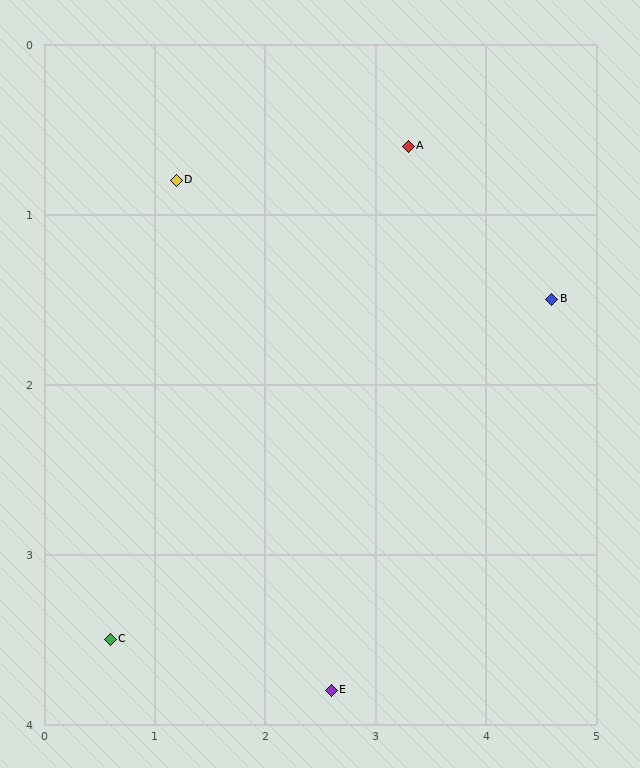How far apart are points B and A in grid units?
Points B and A are about 1.6 grid units apart.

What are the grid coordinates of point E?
Point E is at approximately (2.6, 3.8).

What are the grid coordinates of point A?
Point A is at approximately (3.3, 0.6).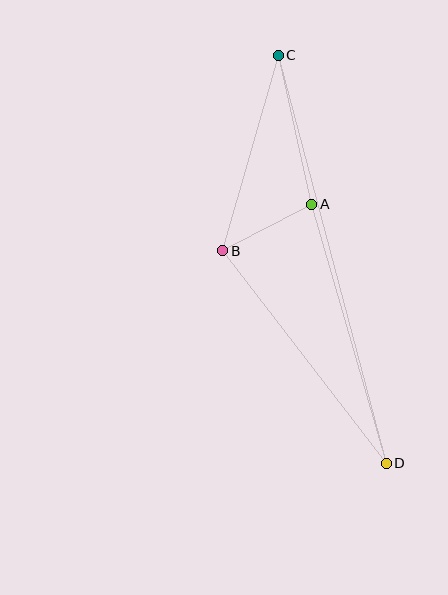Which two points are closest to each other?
Points A and B are closest to each other.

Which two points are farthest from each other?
Points C and D are farthest from each other.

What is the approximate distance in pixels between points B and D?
The distance between B and D is approximately 268 pixels.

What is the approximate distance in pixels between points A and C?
The distance between A and C is approximately 153 pixels.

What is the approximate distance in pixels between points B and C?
The distance between B and C is approximately 203 pixels.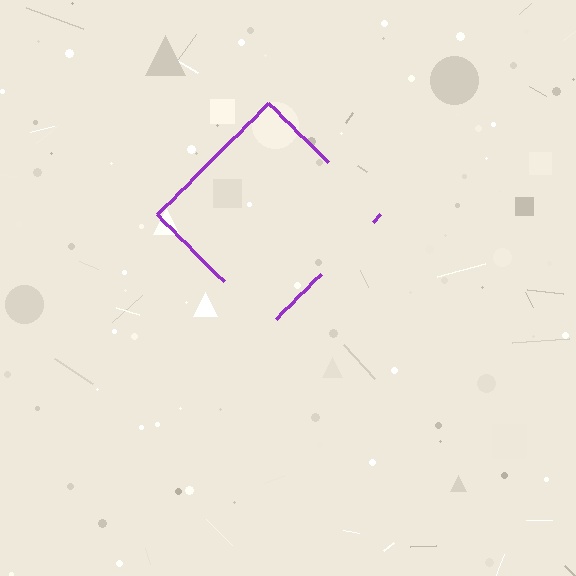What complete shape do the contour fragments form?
The contour fragments form a diamond.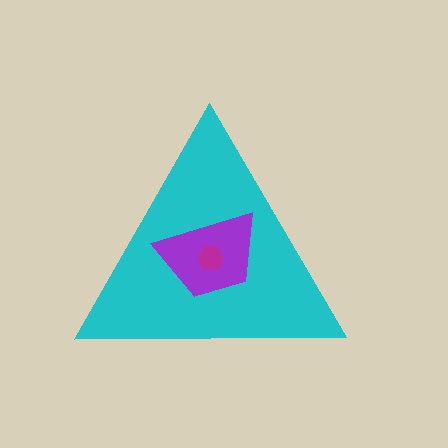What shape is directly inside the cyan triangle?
The purple trapezoid.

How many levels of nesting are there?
3.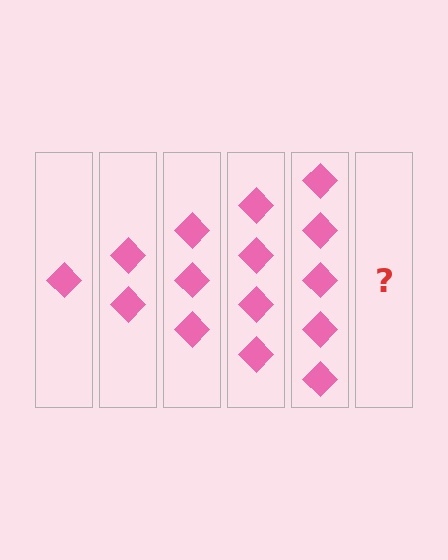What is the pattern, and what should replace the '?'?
The pattern is that each step adds one more diamond. The '?' should be 6 diamonds.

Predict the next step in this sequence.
The next step is 6 diamonds.